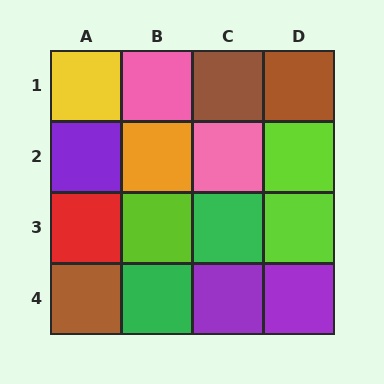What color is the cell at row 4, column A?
Brown.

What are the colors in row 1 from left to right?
Yellow, pink, brown, brown.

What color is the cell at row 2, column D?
Lime.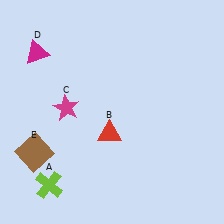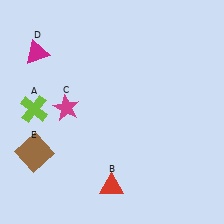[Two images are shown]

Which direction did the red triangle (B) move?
The red triangle (B) moved down.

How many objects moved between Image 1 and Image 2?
2 objects moved between the two images.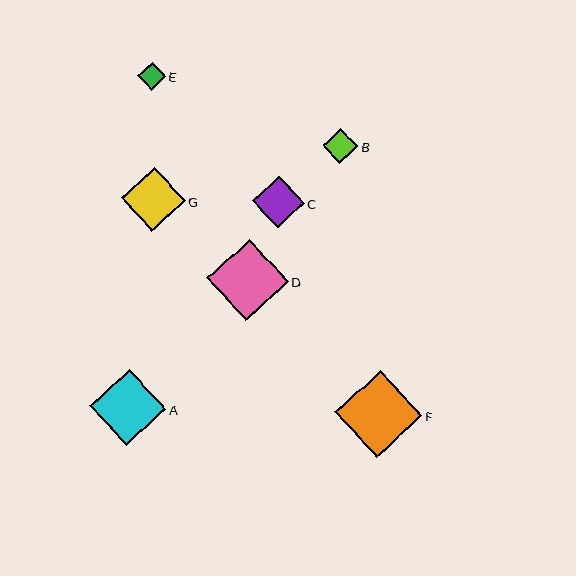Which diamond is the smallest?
Diamond E is the smallest with a size of approximately 28 pixels.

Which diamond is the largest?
Diamond F is the largest with a size of approximately 87 pixels.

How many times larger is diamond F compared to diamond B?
Diamond F is approximately 2.5 times the size of diamond B.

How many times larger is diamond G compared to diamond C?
Diamond G is approximately 1.2 times the size of diamond C.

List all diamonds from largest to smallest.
From largest to smallest: F, D, A, G, C, B, E.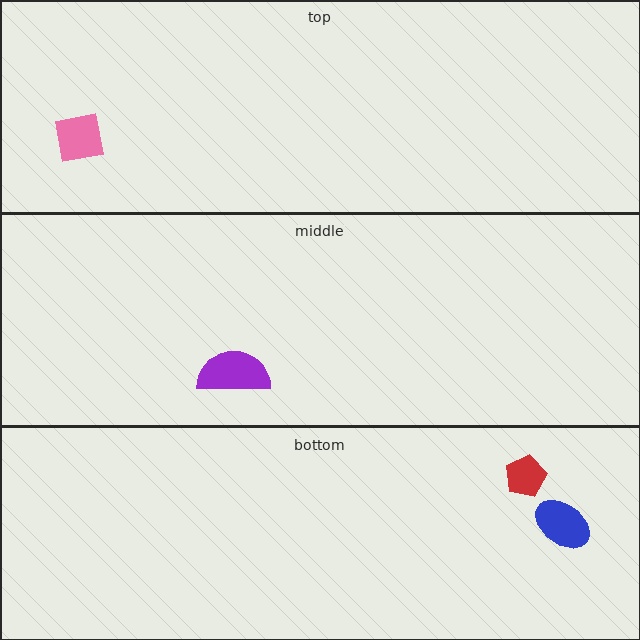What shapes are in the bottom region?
The blue ellipse, the red pentagon.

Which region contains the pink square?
The top region.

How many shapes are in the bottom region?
2.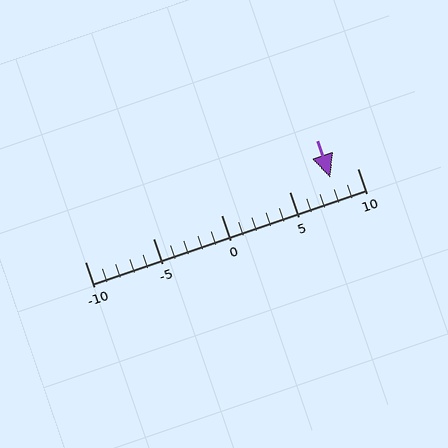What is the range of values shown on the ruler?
The ruler shows values from -10 to 10.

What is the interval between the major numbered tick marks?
The major tick marks are spaced 5 units apart.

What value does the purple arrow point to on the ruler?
The purple arrow points to approximately 8.